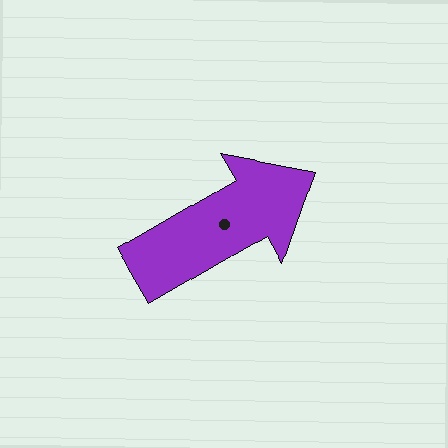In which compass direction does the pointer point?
Northeast.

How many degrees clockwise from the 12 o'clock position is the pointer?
Approximately 60 degrees.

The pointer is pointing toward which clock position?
Roughly 2 o'clock.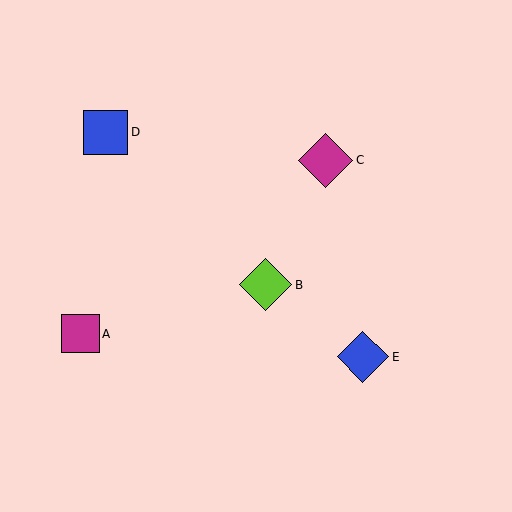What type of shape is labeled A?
Shape A is a magenta square.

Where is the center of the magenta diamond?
The center of the magenta diamond is at (326, 160).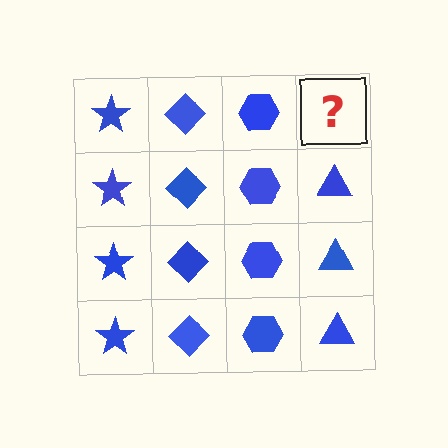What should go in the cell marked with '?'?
The missing cell should contain a blue triangle.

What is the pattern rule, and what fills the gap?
The rule is that each column has a consistent shape. The gap should be filled with a blue triangle.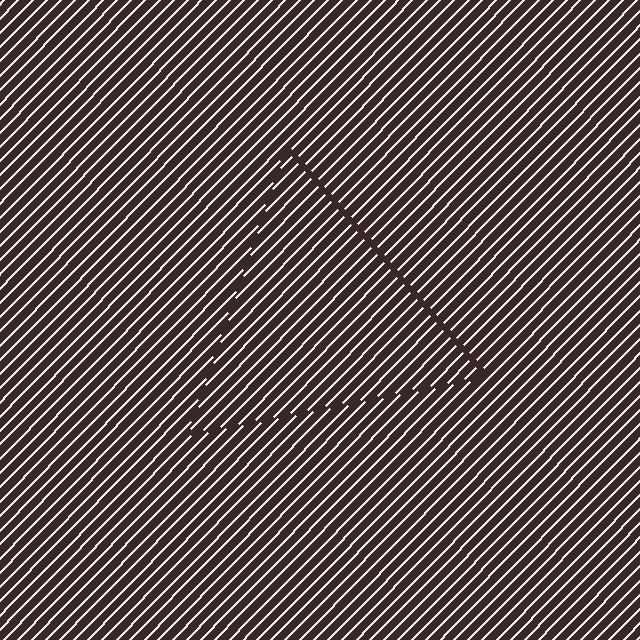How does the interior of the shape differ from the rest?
The interior of the shape contains the same grating, shifted by half a period — the contour is defined by the phase discontinuity where line-ends from the inner and outer gratings abut.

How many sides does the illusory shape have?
3 sides — the line-ends trace a triangle.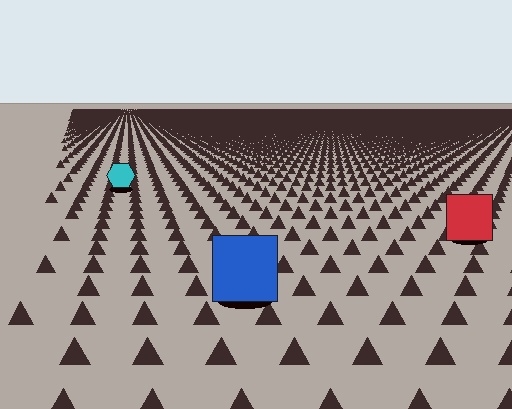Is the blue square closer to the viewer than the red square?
Yes. The blue square is closer — you can tell from the texture gradient: the ground texture is coarser near it.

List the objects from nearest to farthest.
From nearest to farthest: the blue square, the red square, the cyan hexagon.